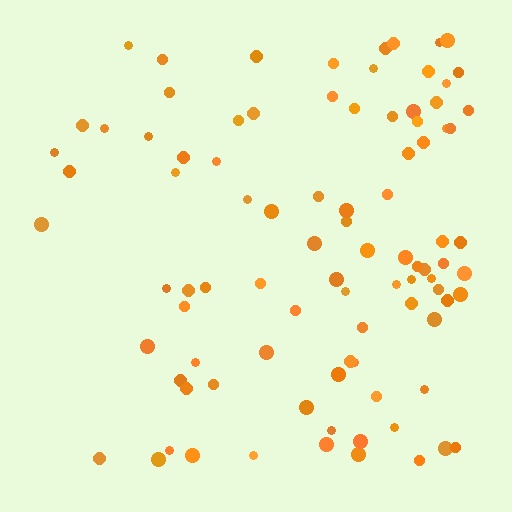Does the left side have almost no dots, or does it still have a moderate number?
Still a moderate number, just noticeably fewer than the right.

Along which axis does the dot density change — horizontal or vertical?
Horizontal.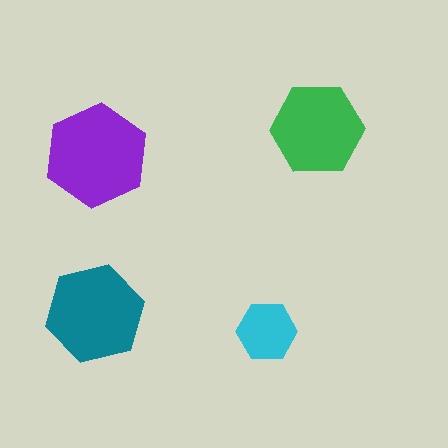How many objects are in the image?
There are 4 objects in the image.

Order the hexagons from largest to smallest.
the purple one, the teal one, the green one, the cyan one.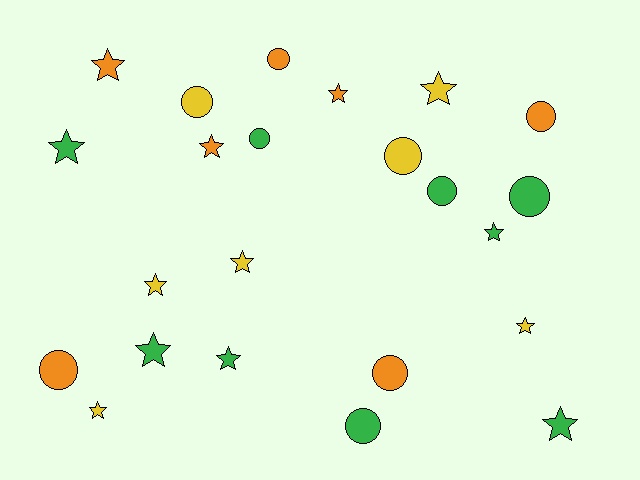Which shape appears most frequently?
Star, with 13 objects.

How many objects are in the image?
There are 23 objects.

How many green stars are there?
There are 5 green stars.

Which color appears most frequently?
Green, with 9 objects.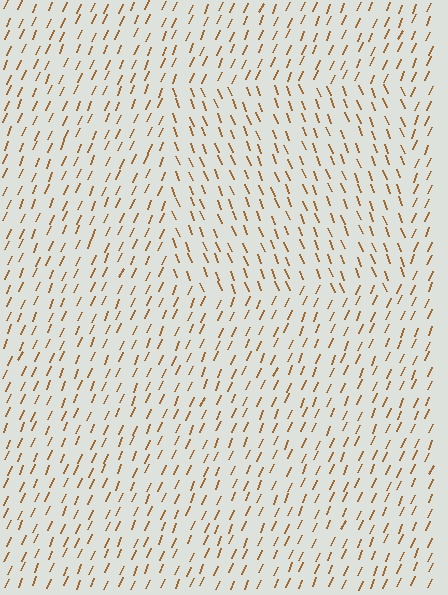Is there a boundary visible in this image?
Yes, there is a texture boundary formed by a change in line orientation.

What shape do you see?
I see a rectangle.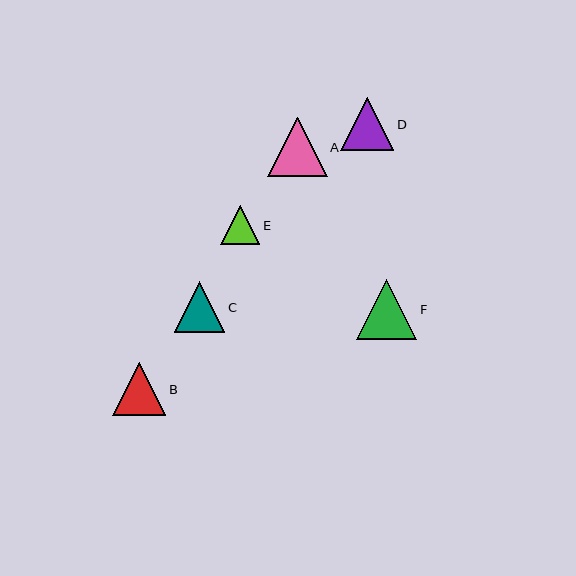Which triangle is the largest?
Triangle F is the largest with a size of approximately 60 pixels.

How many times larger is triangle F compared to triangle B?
Triangle F is approximately 1.1 times the size of triangle B.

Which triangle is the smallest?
Triangle E is the smallest with a size of approximately 39 pixels.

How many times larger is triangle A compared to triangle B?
Triangle A is approximately 1.1 times the size of triangle B.